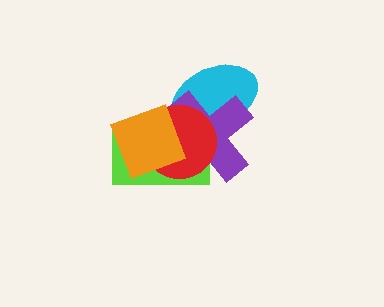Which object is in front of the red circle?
The orange diamond is in front of the red circle.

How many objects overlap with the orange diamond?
3 objects overlap with the orange diamond.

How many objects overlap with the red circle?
4 objects overlap with the red circle.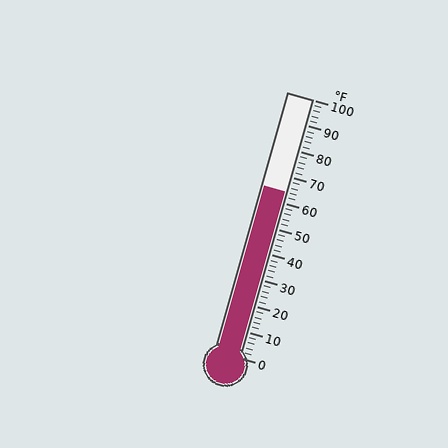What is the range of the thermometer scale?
The thermometer scale ranges from 0°F to 100°F.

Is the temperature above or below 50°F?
The temperature is above 50°F.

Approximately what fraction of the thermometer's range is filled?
The thermometer is filled to approximately 65% of its range.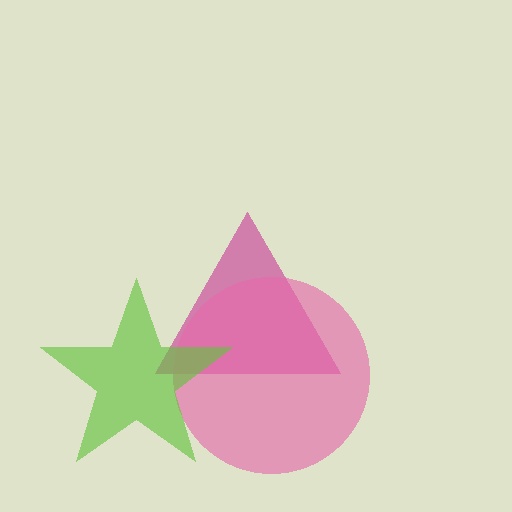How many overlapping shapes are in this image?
There are 3 overlapping shapes in the image.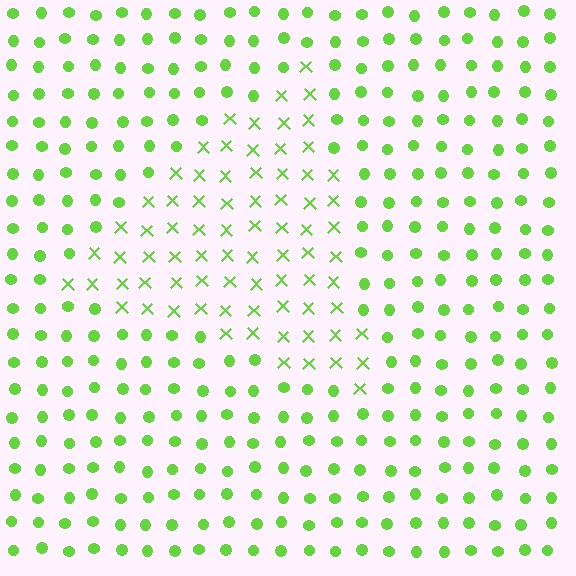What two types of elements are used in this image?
The image uses X marks inside the triangle region and circles outside it.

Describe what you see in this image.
The image is filled with small lime elements arranged in a uniform grid. A triangle-shaped region contains X marks, while the surrounding area contains circles. The boundary is defined purely by the change in element shape.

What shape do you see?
I see a triangle.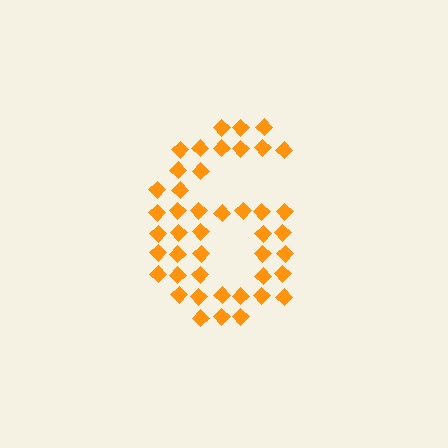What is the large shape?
The large shape is the digit 6.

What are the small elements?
The small elements are diamonds.